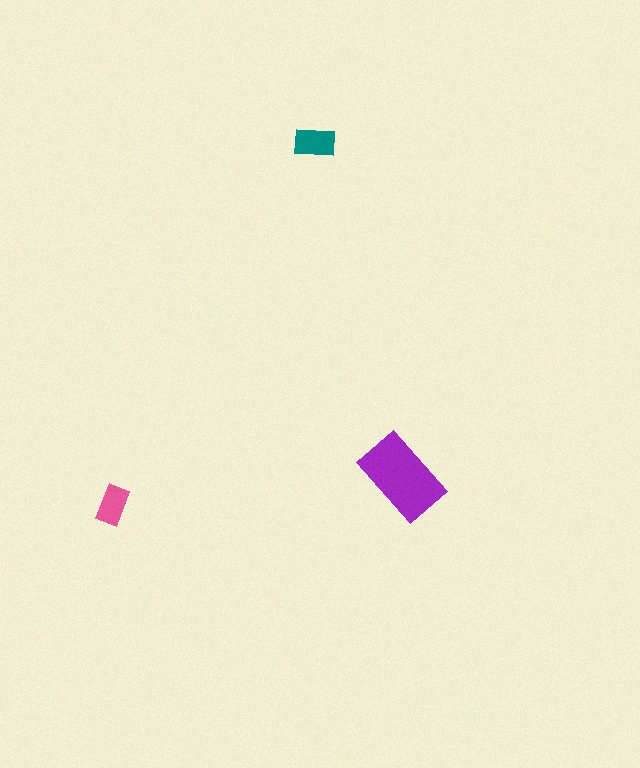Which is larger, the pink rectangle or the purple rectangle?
The purple one.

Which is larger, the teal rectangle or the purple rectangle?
The purple one.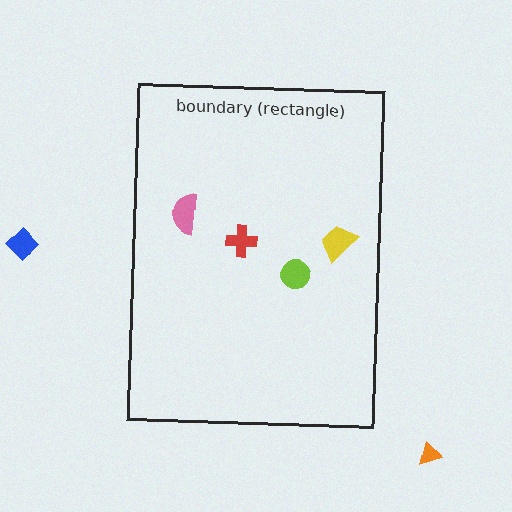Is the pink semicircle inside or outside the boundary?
Inside.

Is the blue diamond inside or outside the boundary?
Outside.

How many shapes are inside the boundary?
4 inside, 2 outside.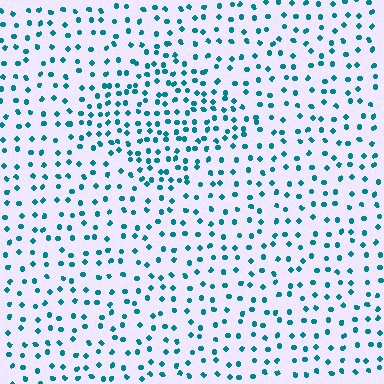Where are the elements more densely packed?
The elements are more densely packed inside the diamond boundary.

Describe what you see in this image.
The image contains small teal elements arranged at two different densities. A diamond-shaped region is visible where the elements are more densely packed than the surrounding area.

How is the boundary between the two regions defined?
The boundary is defined by a change in element density (approximately 1.7x ratio). All elements are the same color, size, and shape.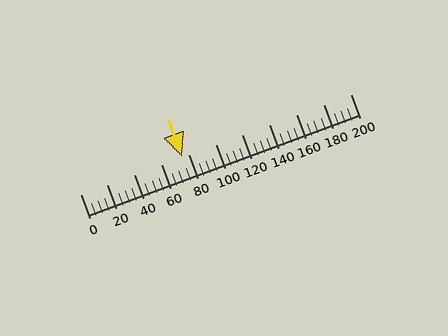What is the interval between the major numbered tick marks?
The major tick marks are spaced 20 units apart.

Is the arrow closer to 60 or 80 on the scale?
The arrow is closer to 80.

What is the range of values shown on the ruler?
The ruler shows values from 0 to 200.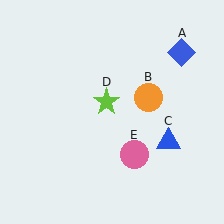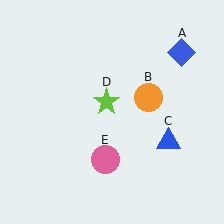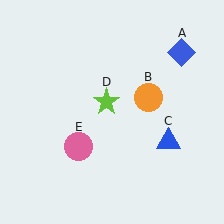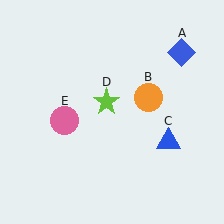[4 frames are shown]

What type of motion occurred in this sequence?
The pink circle (object E) rotated clockwise around the center of the scene.